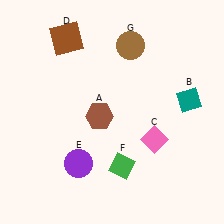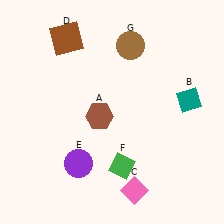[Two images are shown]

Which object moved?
The pink diamond (C) moved down.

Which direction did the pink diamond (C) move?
The pink diamond (C) moved down.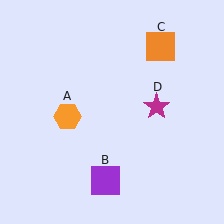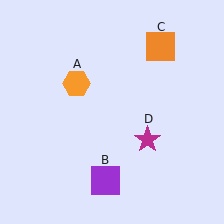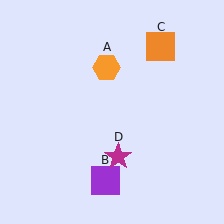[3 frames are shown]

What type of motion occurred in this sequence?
The orange hexagon (object A), magenta star (object D) rotated clockwise around the center of the scene.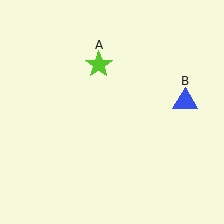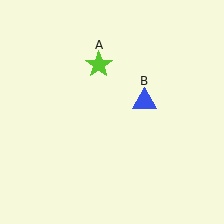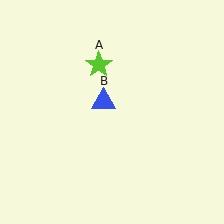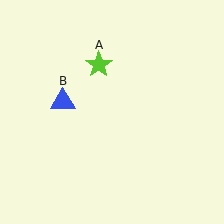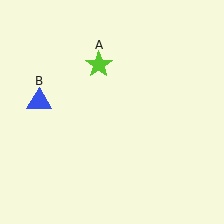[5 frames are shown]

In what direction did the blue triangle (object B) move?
The blue triangle (object B) moved left.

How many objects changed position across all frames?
1 object changed position: blue triangle (object B).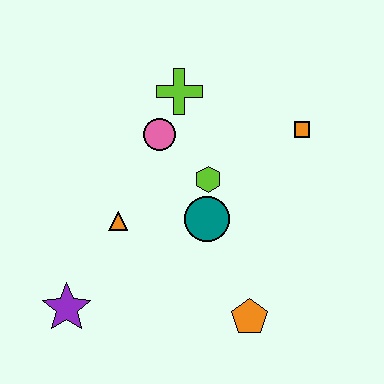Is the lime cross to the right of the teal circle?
No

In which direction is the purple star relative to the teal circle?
The purple star is to the left of the teal circle.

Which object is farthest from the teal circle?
The purple star is farthest from the teal circle.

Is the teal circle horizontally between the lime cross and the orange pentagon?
Yes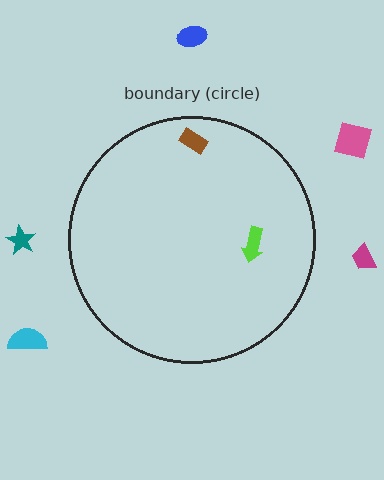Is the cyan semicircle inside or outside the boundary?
Outside.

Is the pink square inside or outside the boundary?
Outside.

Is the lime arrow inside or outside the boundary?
Inside.